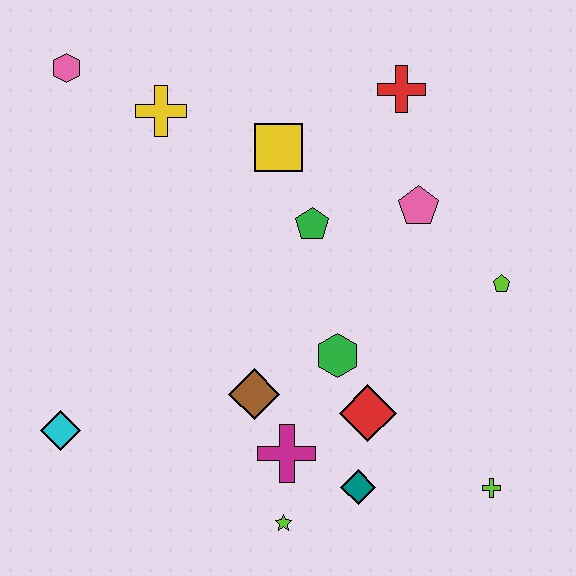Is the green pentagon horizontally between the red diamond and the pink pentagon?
No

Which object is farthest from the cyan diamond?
The red cross is farthest from the cyan diamond.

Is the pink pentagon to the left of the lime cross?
Yes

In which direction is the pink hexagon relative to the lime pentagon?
The pink hexagon is to the left of the lime pentagon.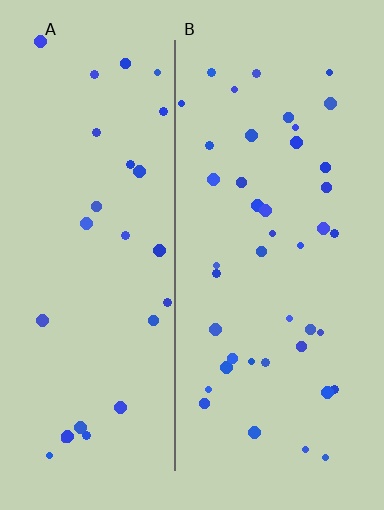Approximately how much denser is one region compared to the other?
Approximately 1.5× — region B over region A.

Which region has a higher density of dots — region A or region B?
B (the right).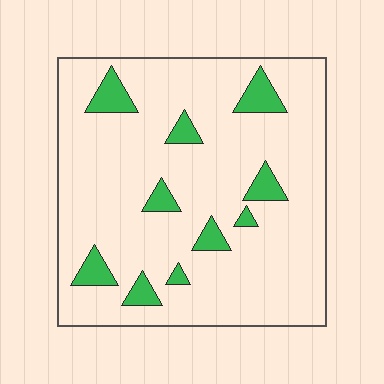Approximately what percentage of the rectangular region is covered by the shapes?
Approximately 10%.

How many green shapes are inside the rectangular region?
10.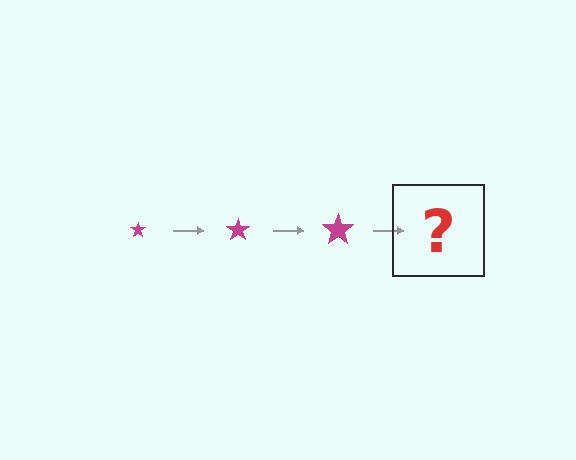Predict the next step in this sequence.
The next step is a magenta star, larger than the previous one.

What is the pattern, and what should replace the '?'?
The pattern is that the star gets progressively larger each step. The '?' should be a magenta star, larger than the previous one.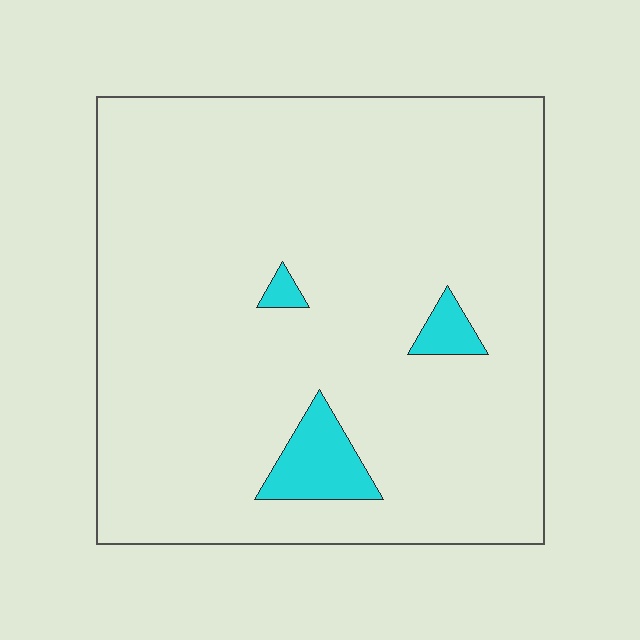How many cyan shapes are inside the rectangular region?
3.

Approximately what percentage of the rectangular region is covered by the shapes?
Approximately 5%.